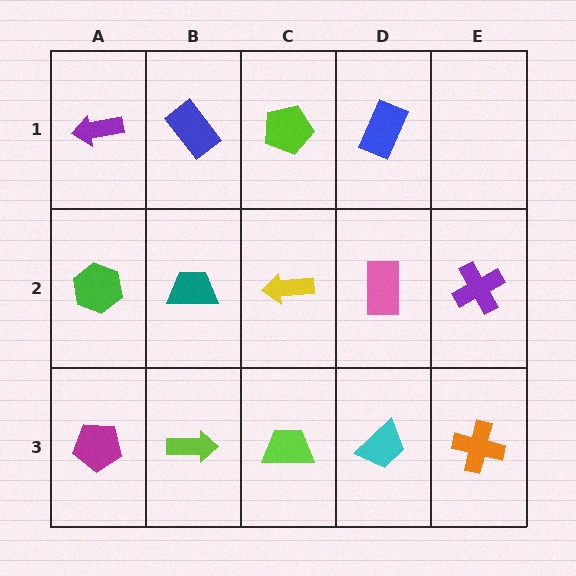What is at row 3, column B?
A lime arrow.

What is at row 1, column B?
A blue rectangle.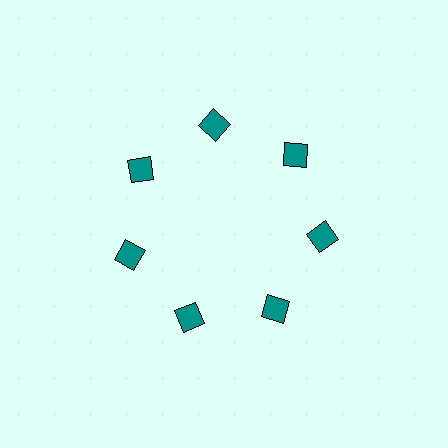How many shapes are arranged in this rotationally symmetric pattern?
There are 7 shapes, arranged in 7 groups of 1.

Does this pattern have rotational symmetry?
Yes, this pattern has 7-fold rotational symmetry. It looks the same after rotating 51 degrees around the center.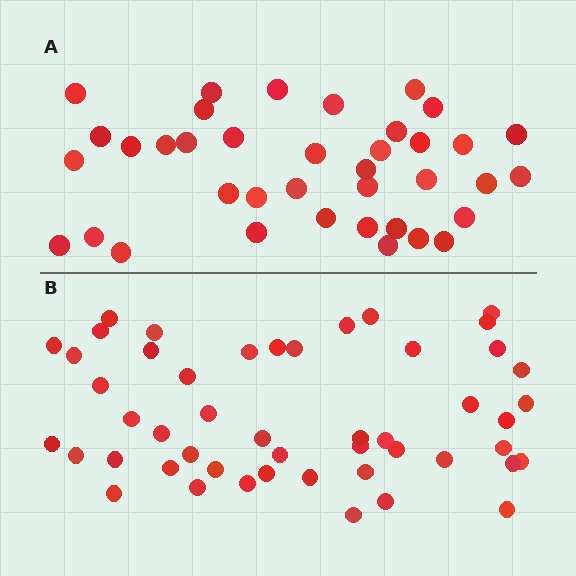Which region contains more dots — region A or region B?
Region B (the bottom region) has more dots.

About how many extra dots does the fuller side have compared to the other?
Region B has roughly 12 or so more dots than region A.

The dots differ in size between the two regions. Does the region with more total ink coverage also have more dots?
No. Region A has more total ink coverage because its dots are larger, but region B actually contains more individual dots. Total area can be misleading — the number of items is what matters here.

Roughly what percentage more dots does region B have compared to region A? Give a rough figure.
About 30% more.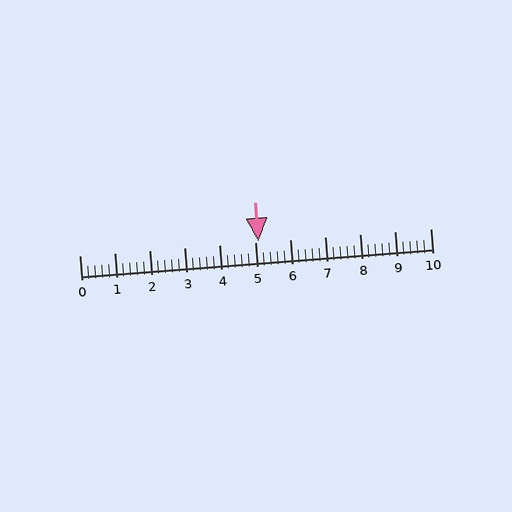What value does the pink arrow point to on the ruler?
The pink arrow points to approximately 5.1.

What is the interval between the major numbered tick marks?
The major tick marks are spaced 1 units apart.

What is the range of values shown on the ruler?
The ruler shows values from 0 to 10.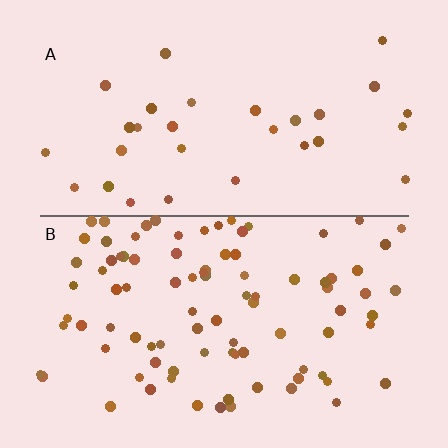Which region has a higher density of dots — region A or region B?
B (the bottom).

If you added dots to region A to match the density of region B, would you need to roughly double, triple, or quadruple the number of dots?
Approximately triple.